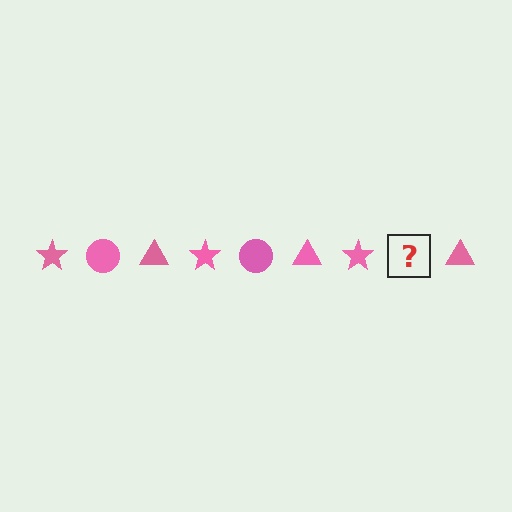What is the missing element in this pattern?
The missing element is a pink circle.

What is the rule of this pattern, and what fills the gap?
The rule is that the pattern cycles through star, circle, triangle shapes in pink. The gap should be filled with a pink circle.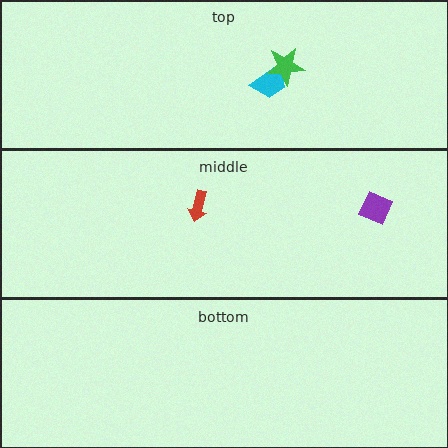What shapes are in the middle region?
The red arrow, the purple diamond.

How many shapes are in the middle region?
2.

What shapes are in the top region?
The cyan trapezoid, the green star.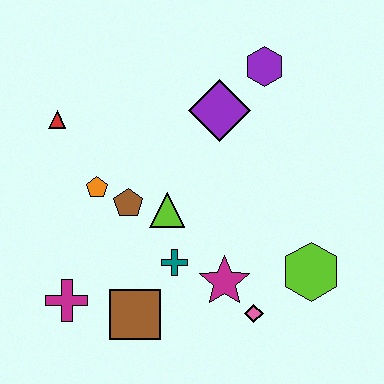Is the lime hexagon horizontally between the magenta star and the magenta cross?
No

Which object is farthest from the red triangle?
The lime hexagon is farthest from the red triangle.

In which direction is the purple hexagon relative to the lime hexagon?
The purple hexagon is above the lime hexagon.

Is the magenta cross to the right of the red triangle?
Yes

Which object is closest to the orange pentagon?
The brown pentagon is closest to the orange pentagon.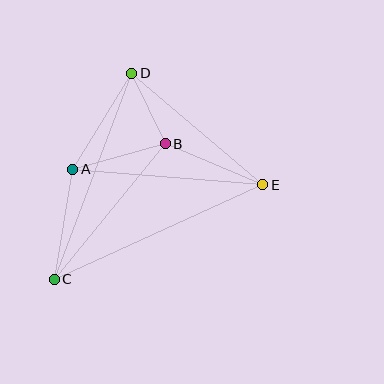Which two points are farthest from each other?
Points C and E are farthest from each other.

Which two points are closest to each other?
Points B and D are closest to each other.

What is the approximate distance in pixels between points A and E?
The distance between A and E is approximately 190 pixels.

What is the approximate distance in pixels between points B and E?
The distance between B and E is approximately 105 pixels.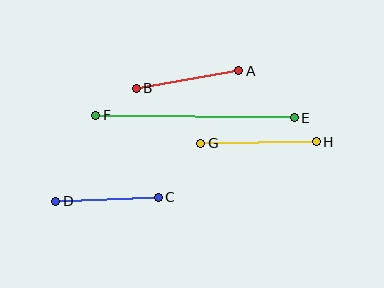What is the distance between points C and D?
The distance is approximately 102 pixels.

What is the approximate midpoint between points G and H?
The midpoint is at approximately (259, 142) pixels.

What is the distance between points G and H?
The distance is approximately 116 pixels.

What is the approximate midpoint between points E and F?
The midpoint is at approximately (195, 117) pixels.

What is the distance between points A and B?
The distance is approximately 104 pixels.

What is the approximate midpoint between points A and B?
The midpoint is at approximately (188, 80) pixels.